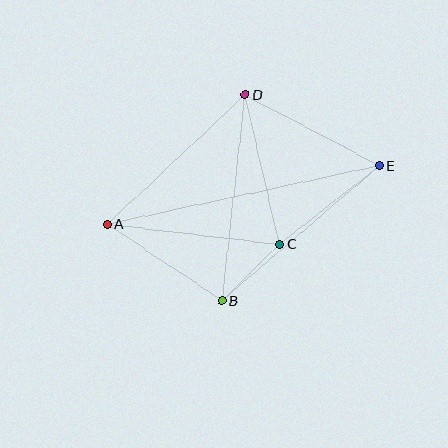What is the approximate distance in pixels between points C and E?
The distance between C and E is approximately 127 pixels.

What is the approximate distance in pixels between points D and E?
The distance between D and E is approximately 152 pixels.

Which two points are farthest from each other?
Points A and E are farthest from each other.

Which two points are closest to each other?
Points B and C are closest to each other.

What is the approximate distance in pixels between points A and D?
The distance between A and D is approximately 189 pixels.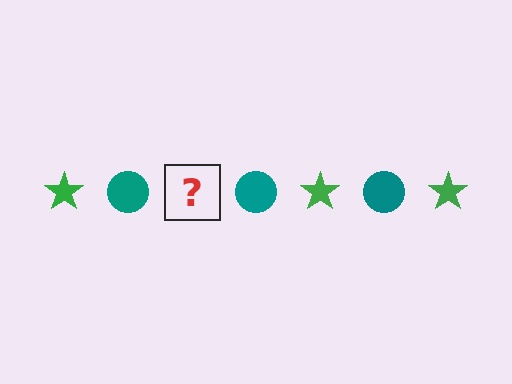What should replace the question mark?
The question mark should be replaced with a green star.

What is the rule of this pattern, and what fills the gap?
The rule is that the pattern alternates between green star and teal circle. The gap should be filled with a green star.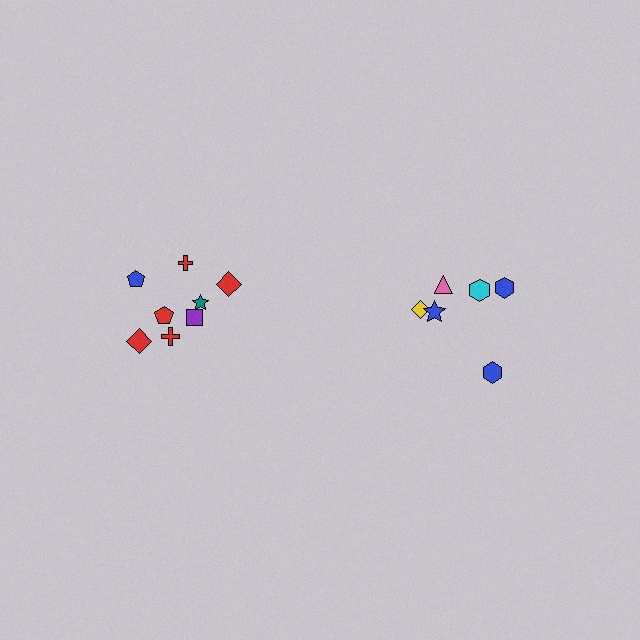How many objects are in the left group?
There are 8 objects.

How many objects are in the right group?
There are 6 objects.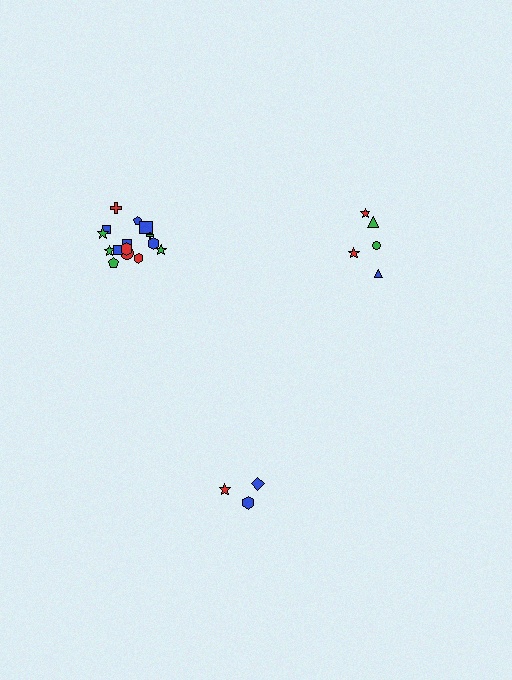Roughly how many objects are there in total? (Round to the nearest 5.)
Roughly 25 objects in total.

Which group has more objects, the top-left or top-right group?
The top-left group.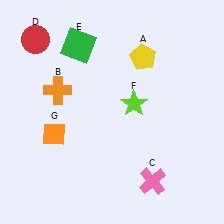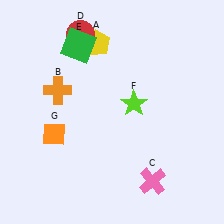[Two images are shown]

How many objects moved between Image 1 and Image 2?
2 objects moved between the two images.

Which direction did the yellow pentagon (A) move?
The yellow pentagon (A) moved left.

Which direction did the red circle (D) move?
The red circle (D) moved right.